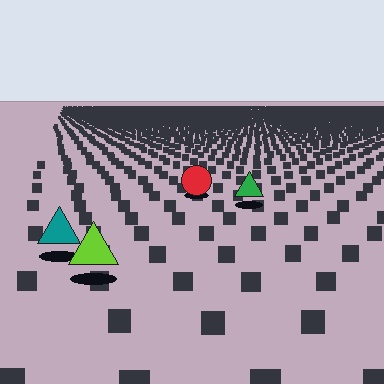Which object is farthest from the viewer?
The red circle is farthest from the viewer. It appears smaller and the ground texture around it is denser.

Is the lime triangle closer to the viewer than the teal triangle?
Yes. The lime triangle is closer — you can tell from the texture gradient: the ground texture is coarser near it.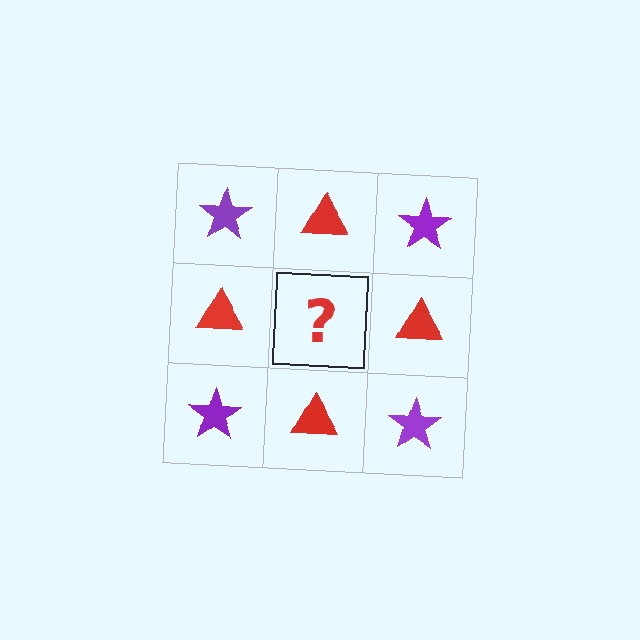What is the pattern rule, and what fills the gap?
The rule is that it alternates purple star and red triangle in a checkerboard pattern. The gap should be filled with a purple star.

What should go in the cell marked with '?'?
The missing cell should contain a purple star.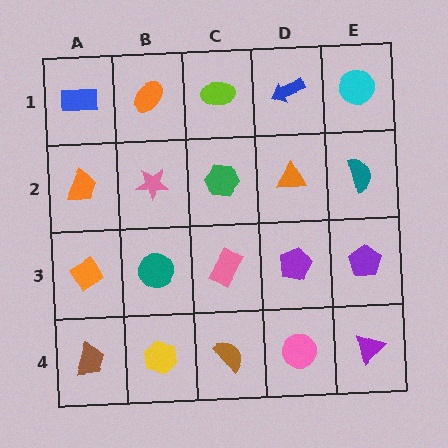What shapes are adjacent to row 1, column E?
A teal semicircle (row 2, column E), a blue arrow (row 1, column D).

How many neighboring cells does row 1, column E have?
2.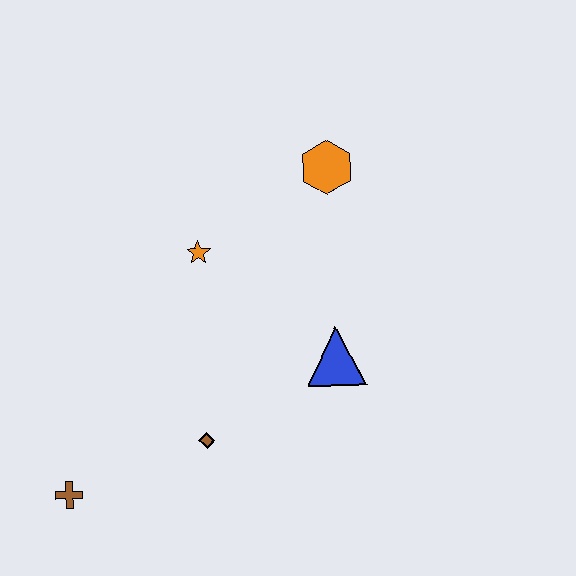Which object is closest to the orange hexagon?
The orange star is closest to the orange hexagon.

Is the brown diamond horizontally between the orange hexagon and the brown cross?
Yes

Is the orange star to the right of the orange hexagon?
No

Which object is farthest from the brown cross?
The orange hexagon is farthest from the brown cross.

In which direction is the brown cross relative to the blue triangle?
The brown cross is to the left of the blue triangle.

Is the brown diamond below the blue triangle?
Yes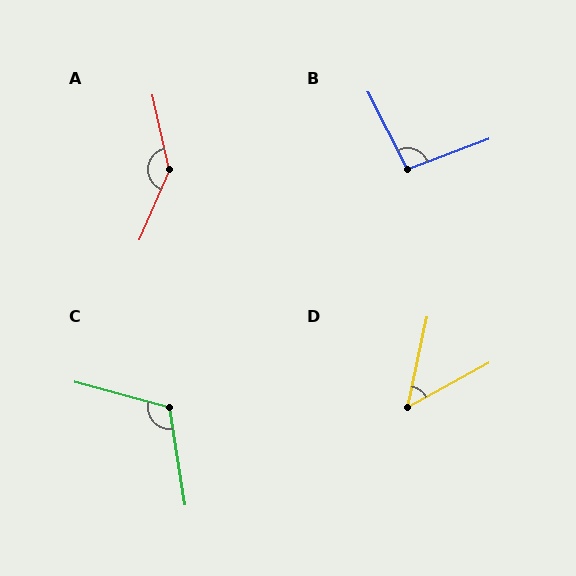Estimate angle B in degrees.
Approximately 96 degrees.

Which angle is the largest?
A, at approximately 145 degrees.